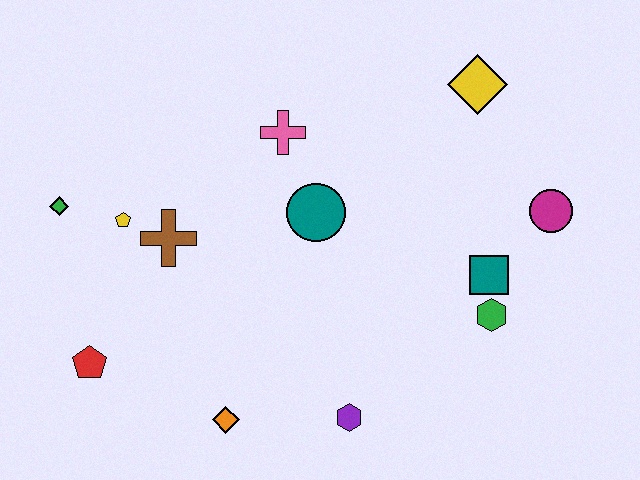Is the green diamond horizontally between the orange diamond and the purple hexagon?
No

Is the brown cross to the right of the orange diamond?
No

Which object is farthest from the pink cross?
The red pentagon is farthest from the pink cross.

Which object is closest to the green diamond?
The yellow pentagon is closest to the green diamond.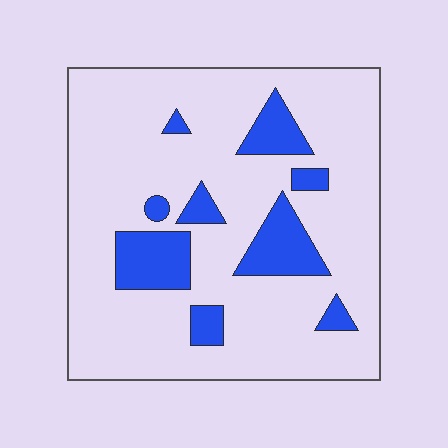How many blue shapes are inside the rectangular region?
9.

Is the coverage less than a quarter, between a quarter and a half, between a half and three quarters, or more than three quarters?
Less than a quarter.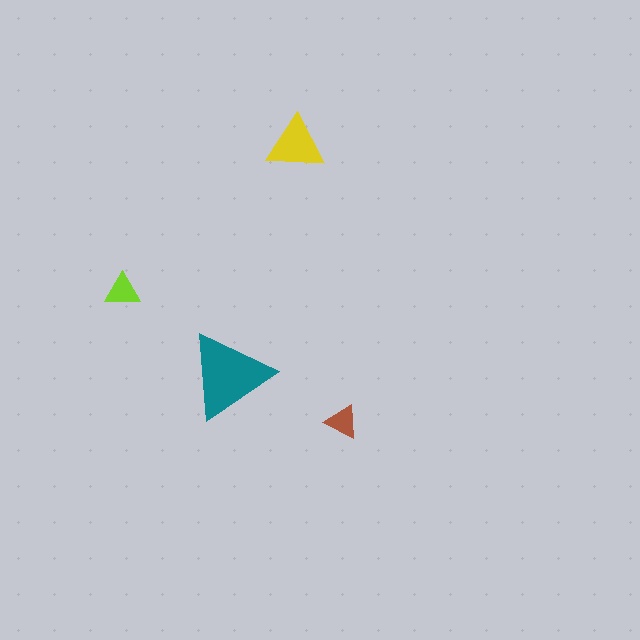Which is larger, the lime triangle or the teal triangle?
The teal one.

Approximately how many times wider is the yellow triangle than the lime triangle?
About 1.5 times wider.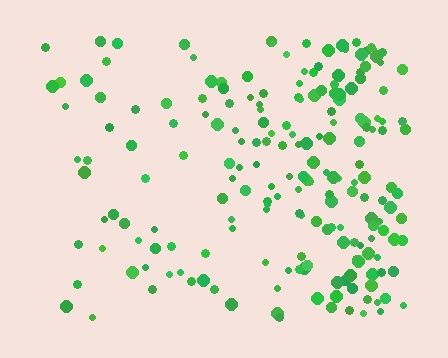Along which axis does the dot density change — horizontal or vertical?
Horizontal.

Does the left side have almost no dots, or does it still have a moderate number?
Still a moderate number, just noticeably fewer than the right.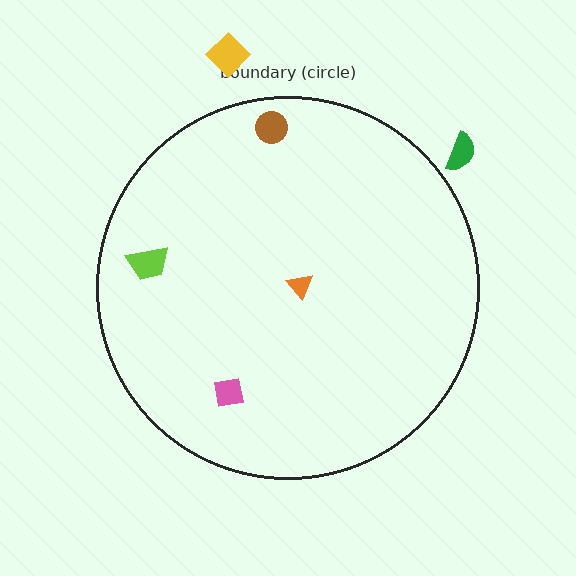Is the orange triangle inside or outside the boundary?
Inside.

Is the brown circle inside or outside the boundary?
Inside.